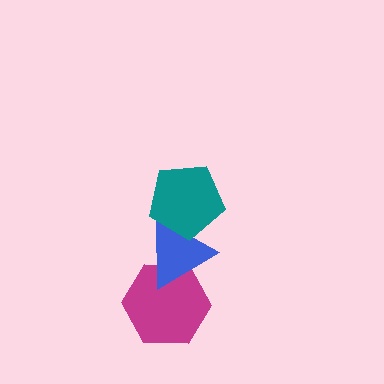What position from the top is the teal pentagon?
The teal pentagon is 1st from the top.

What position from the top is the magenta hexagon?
The magenta hexagon is 3rd from the top.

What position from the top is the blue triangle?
The blue triangle is 2nd from the top.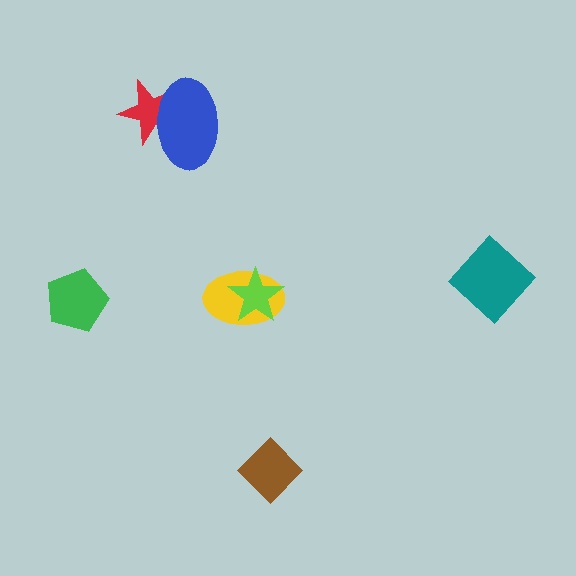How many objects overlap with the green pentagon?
0 objects overlap with the green pentagon.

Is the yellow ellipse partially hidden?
Yes, it is partially covered by another shape.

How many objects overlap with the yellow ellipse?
1 object overlaps with the yellow ellipse.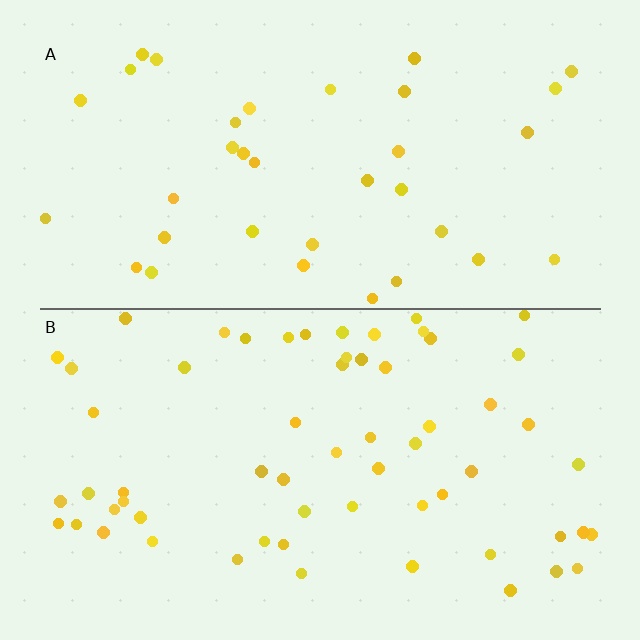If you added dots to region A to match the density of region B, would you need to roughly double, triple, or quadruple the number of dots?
Approximately double.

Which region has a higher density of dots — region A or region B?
B (the bottom).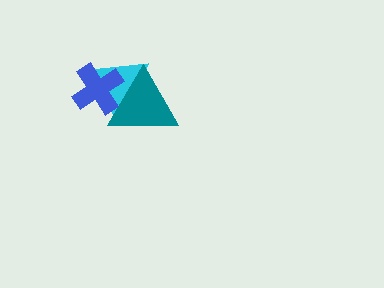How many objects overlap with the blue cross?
2 objects overlap with the blue cross.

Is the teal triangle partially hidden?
Yes, it is partially covered by another shape.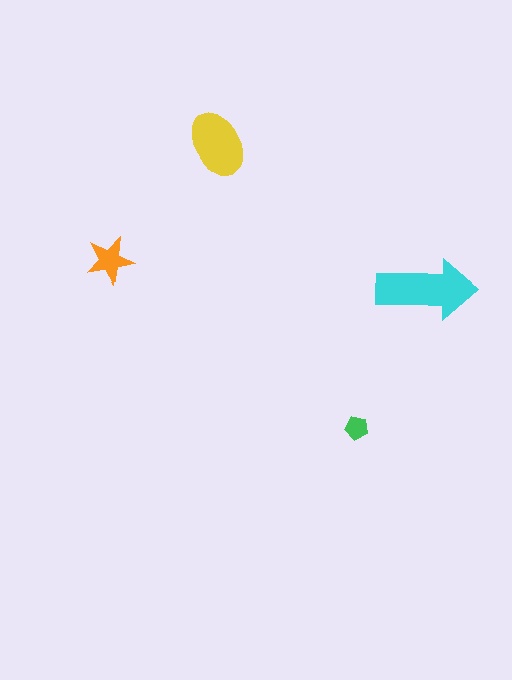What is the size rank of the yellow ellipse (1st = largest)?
2nd.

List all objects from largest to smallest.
The cyan arrow, the yellow ellipse, the orange star, the green pentagon.